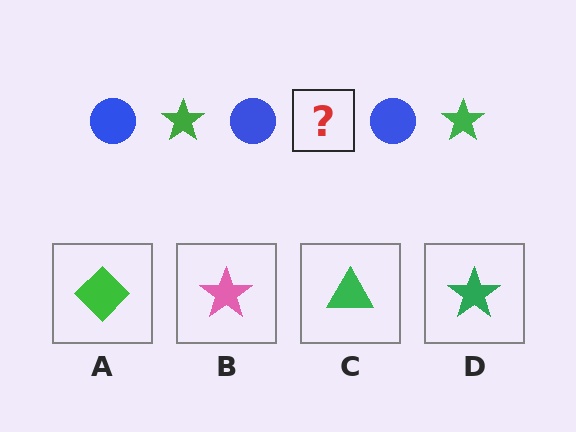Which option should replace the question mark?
Option D.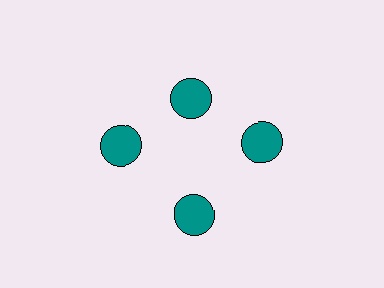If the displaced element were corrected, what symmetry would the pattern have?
It would have 4-fold rotational symmetry — the pattern would map onto itself every 90 degrees.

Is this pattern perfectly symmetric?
No. The 4 teal circles are arranged in a ring, but one element near the 12 o'clock position is pulled inward toward the center, breaking the 4-fold rotational symmetry.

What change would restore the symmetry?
The symmetry would be restored by moving it outward, back onto the ring so that all 4 circles sit at equal angles and equal distance from the center.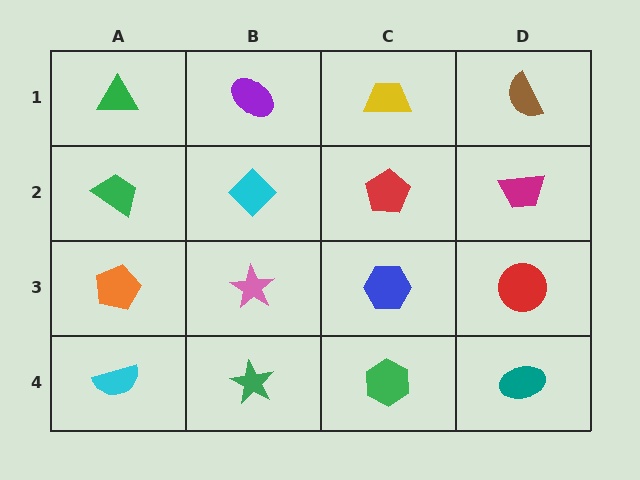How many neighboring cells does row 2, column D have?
3.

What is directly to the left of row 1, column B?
A green triangle.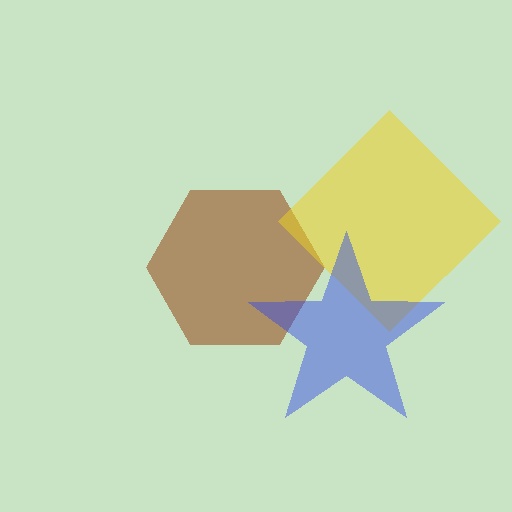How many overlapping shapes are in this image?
There are 3 overlapping shapes in the image.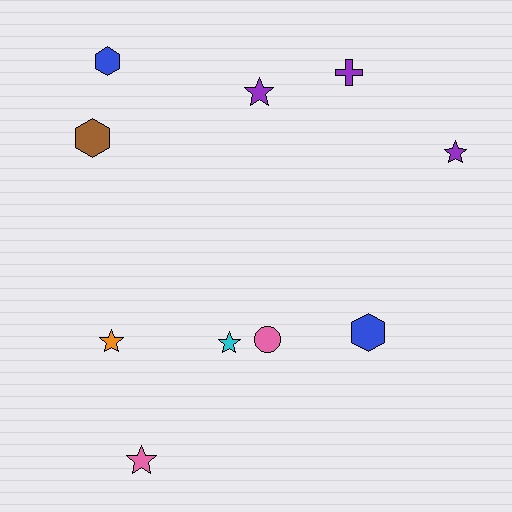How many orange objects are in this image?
There is 1 orange object.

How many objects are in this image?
There are 10 objects.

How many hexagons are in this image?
There are 3 hexagons.